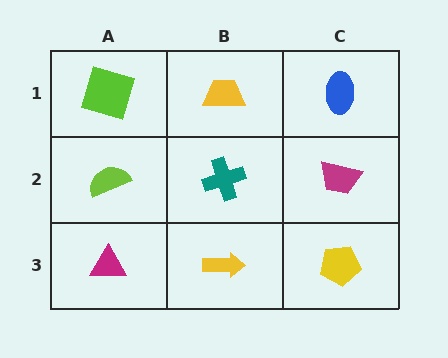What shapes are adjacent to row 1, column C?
A magenta trapezoid (row 2, column C), a yellow trapezoid (row 1, column B).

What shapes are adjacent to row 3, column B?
A teal cross (row 2, column B), a magenta triangle (row 3, column A), a yellow pentagon (row 3, column C).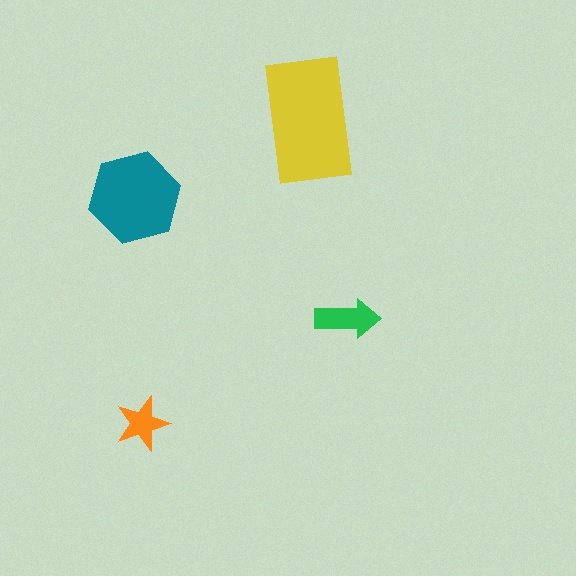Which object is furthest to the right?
The green arrow is rightmost.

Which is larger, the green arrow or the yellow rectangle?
The yellow rectangle.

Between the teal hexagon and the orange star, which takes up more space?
The teal hexagon.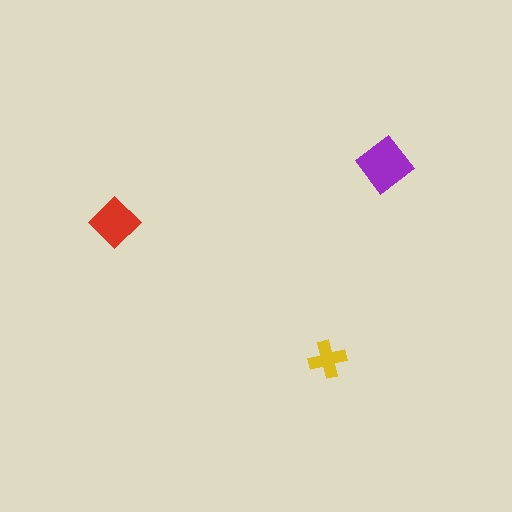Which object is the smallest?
The yellow cross.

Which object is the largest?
The purple diamond.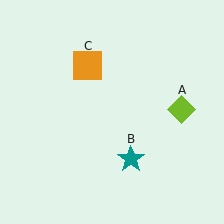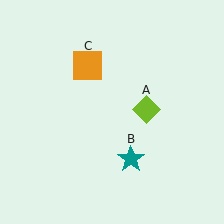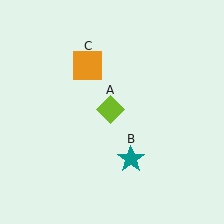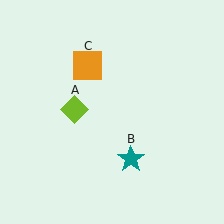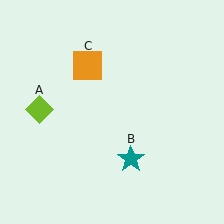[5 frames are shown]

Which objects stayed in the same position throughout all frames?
Teal star (object B) and orange square (object C) remained stationary.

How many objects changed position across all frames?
1 object changed position: lime diamond (object A).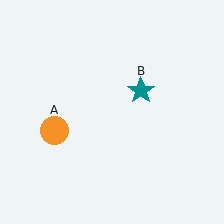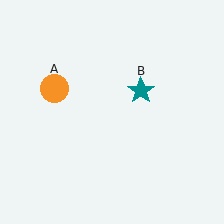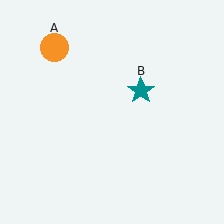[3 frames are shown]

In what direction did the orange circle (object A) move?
The orange circle (object A) moved up.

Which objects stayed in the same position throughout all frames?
Teal star (object B) remained stationary.